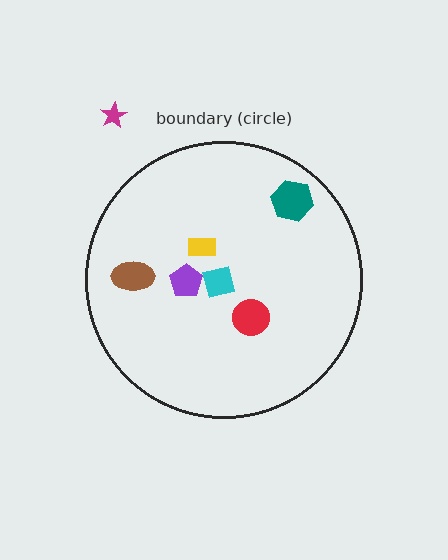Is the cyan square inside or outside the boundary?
Inside.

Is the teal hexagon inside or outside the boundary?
Inside.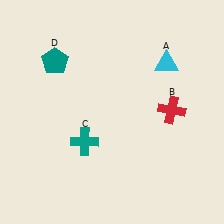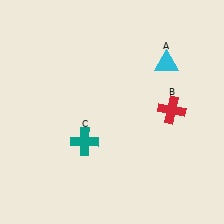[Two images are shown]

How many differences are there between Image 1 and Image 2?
There is 1 difference between the two images.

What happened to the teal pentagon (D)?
The teal pentagon (D) was removed in Image 2. It was in the top-left area of Image 1.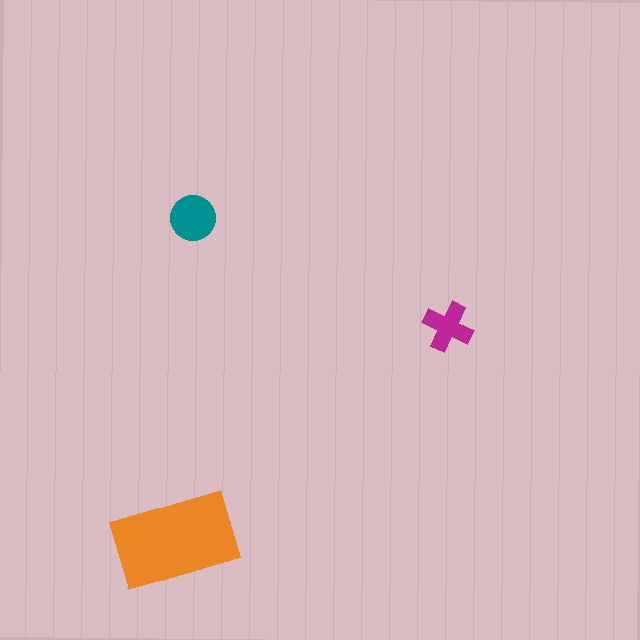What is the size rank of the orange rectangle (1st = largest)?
1st.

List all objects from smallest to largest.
The magenta cross, the teal circle, the orange rectangle.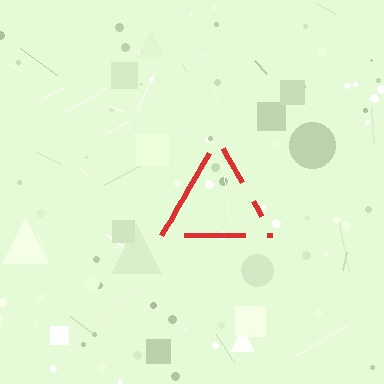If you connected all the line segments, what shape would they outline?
They would outline a triangle.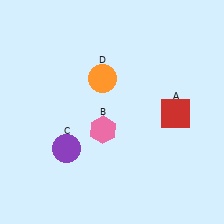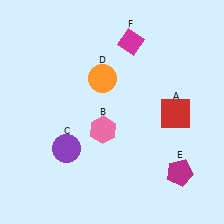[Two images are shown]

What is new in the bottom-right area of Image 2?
A magenta pentagon (E) was added in the bottom-right area of Image 2.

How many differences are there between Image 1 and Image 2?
There are 2 differences between the two images.